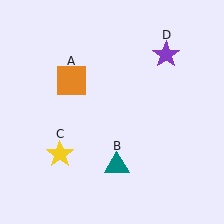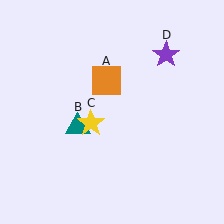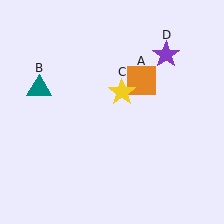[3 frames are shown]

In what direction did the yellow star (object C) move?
The yellow star (object C) moved up and to the right.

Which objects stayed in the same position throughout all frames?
Purple star (object D) remained stationary.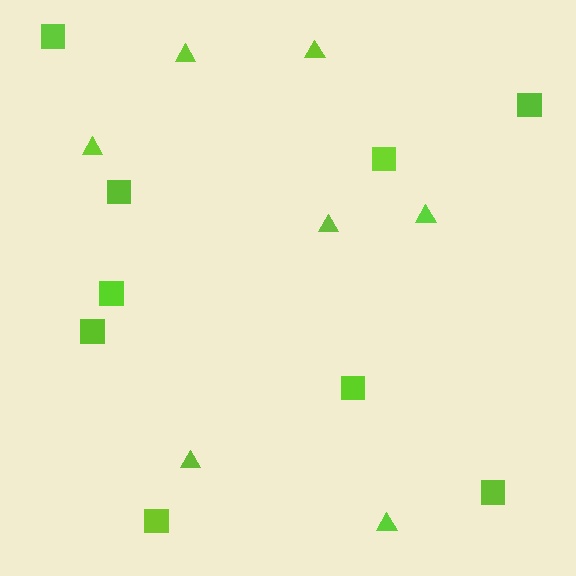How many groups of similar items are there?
There are 2 groups: one group of triangles (7) and one group of squares (9).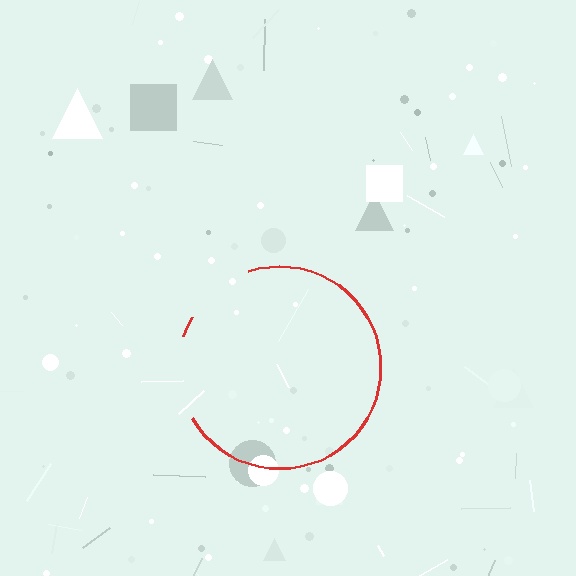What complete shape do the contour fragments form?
The contour fragments form a circle.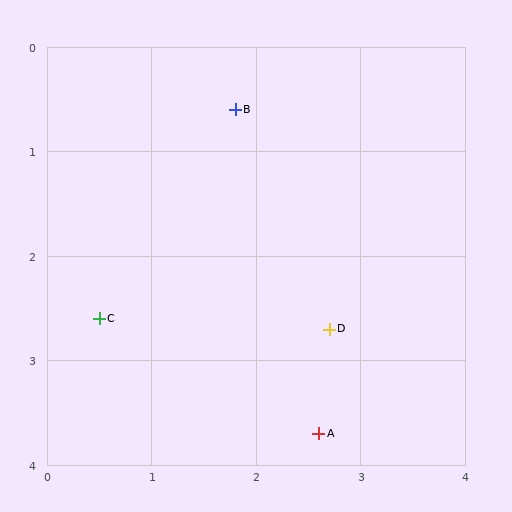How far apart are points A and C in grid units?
Points A and C are about 2.4 grid units apart.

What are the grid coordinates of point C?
Point C is at approximately (0.5, 2.6).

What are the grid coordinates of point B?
Point B is at approximately (1.8, 0.6).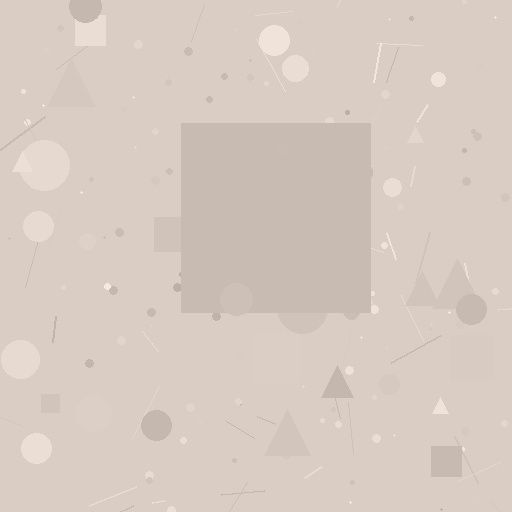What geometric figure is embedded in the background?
A square is embedded in the background.